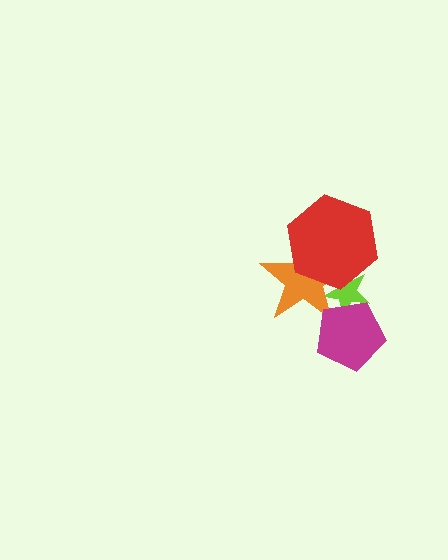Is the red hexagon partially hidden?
No, no other shape covers it.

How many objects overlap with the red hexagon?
2 objects overlap with the red hexagon.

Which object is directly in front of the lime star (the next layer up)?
The orange star is directly in front of the lime star.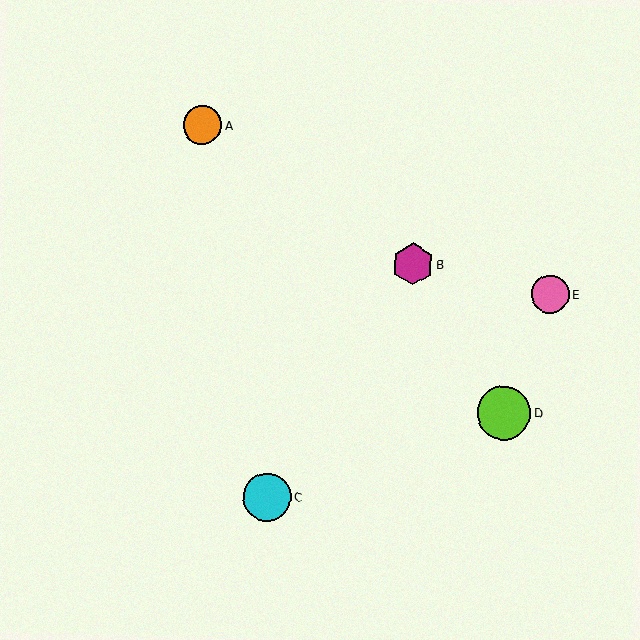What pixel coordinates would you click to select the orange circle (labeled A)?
Click at (202, 125) to select the orange circle A.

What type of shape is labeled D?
Shape D is a lime circle.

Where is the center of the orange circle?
The center of the orange circle is at (202, 125).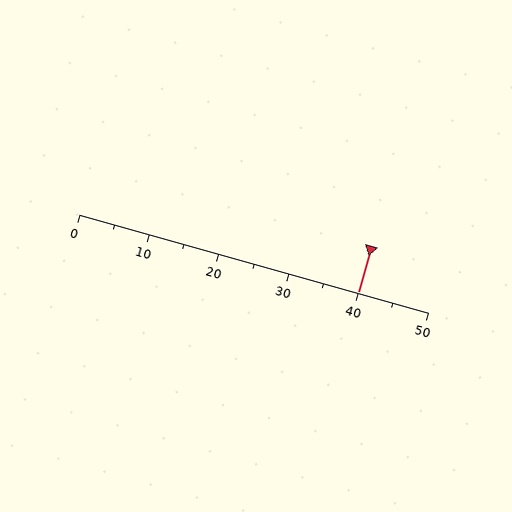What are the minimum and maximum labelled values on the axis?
The axis runs from 0 to 50.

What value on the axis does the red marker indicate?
The marker indicates approximately 40.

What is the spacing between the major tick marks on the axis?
The major ticks are spaced 10 apart.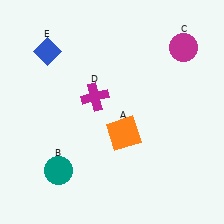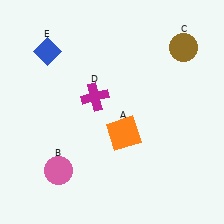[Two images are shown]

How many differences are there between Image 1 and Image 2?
There are 2 differences between the two images.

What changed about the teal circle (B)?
In Image 1, B is teal. In Image 2, it changed to pink.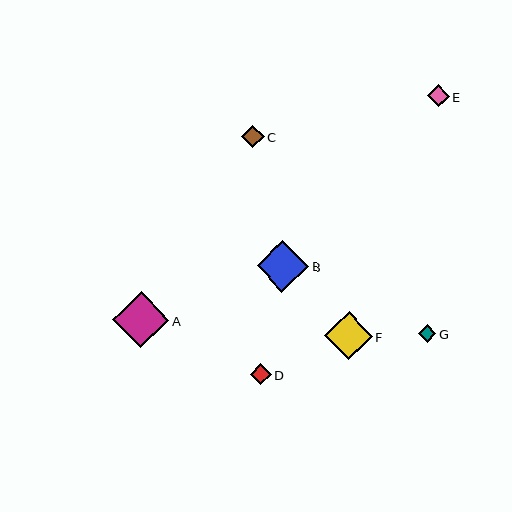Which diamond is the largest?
Diamond A is the largest with a size of approximately 56 pixels.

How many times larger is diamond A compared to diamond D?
Diamond A is approximately 2.7 times the size of diamond D.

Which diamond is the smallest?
Diamond G is the smallest with a size of approximately 18 pixels.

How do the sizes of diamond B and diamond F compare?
Diamond B and diamond F are approximately the same size.